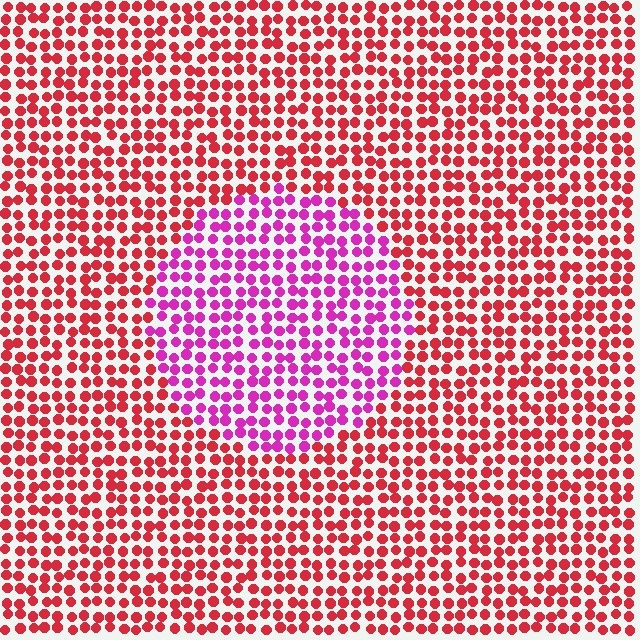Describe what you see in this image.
The image is filled with small red elements in a uniform arrangement. A circle-shaped region is visible where the elements are tinted to a slightly different hue, forming a subtle color boundary.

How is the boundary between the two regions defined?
The boundary is defined purely by a slight shift in hue (about 44 degrees). Spacing, size, and orientation are identical on both sides.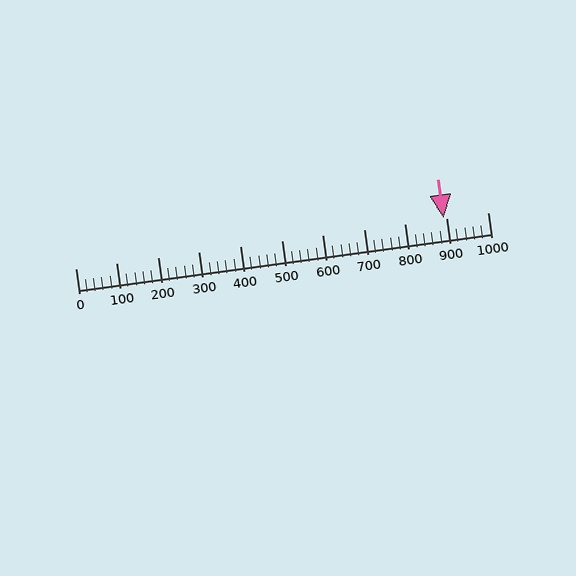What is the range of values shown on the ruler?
The ruler shows values from 0 to 1000.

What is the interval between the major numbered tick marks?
The major tick marks are spaced 100 units apart.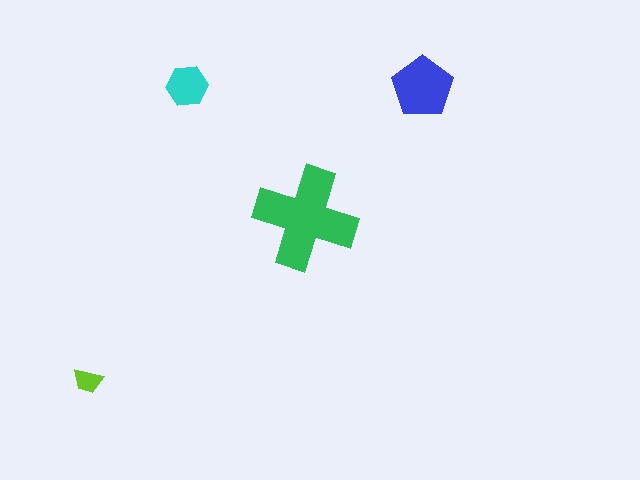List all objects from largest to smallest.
The green cross, the blue pentagon, the cyan hexagon, the lime trapezoid.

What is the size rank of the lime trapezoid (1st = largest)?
4th.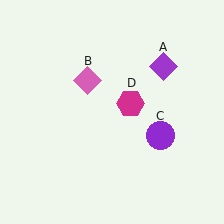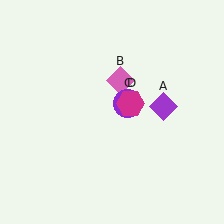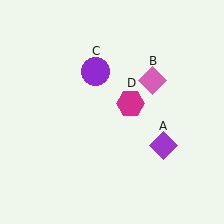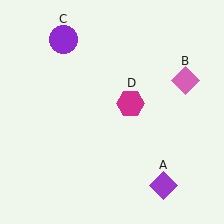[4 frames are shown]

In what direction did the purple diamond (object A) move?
The purple diamond (object A) moved down.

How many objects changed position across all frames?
3 objects changed position: purple diamond (object A), pink diamond (object B), purple circle (object C).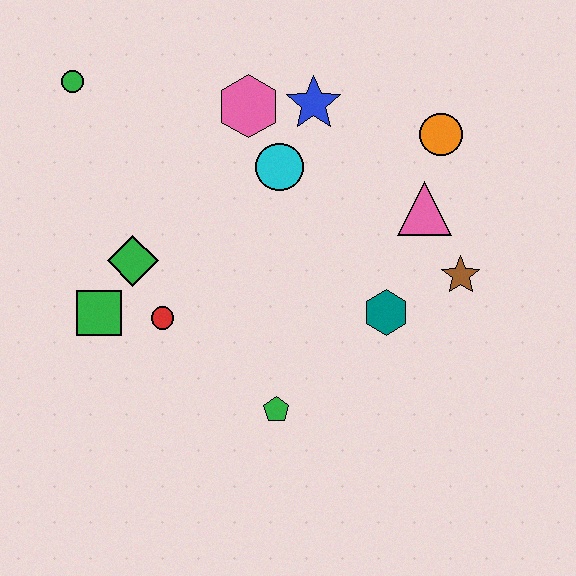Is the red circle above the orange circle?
No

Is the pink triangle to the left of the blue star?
No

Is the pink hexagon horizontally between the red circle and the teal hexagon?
Yes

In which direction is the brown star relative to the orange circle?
The brown star is below the orange circle.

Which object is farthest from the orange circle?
The green square is farthest from the orange circle.